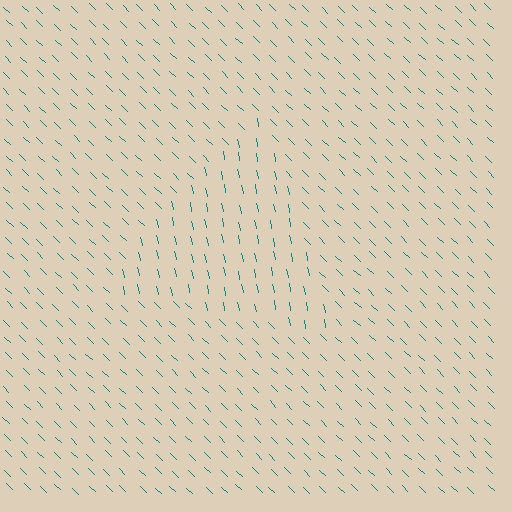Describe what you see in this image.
The image is filled with small teal line segments. A triangle region in the image has lines oriented differently from the surrounding lines, creating a visible texture boundary.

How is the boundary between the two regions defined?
The boundary is defined purely by a change in line orientation (approximately 34 degrees difference). All lines are the same color and thickness.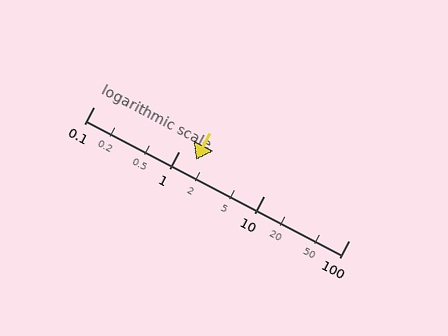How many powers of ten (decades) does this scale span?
The scale spans 3 decades, from 0.1 to 100.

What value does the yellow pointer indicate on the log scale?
The pointer indicates approximately 1.6.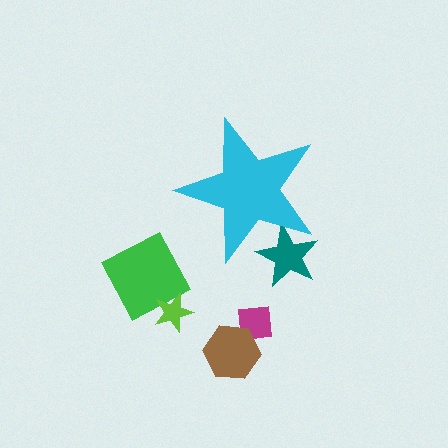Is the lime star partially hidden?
No, the lime star is fully visible.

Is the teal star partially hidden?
Yes, the teal star is partially hidden behind the cyan star.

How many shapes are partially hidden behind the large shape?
1 shape is partially hidden.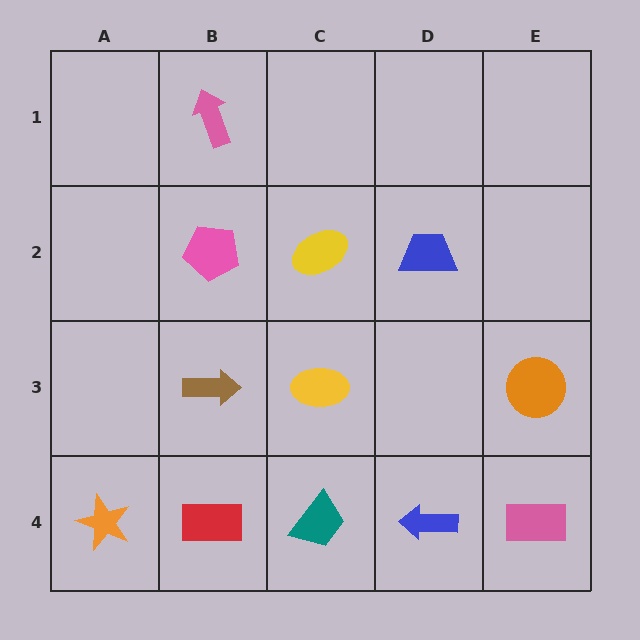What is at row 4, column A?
An orange star.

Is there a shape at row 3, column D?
No, that cell is empty.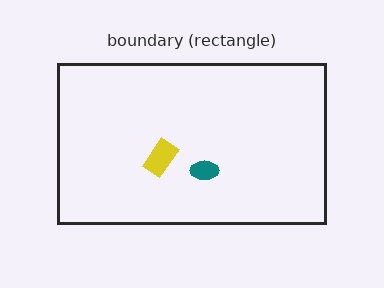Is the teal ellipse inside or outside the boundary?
Inside.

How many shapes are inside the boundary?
2 inside, 0 outside.